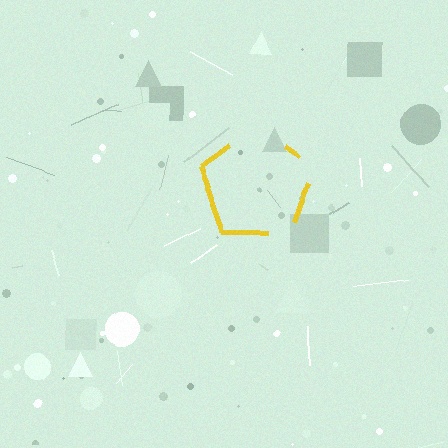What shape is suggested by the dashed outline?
The dashed outline suggests a pentagon.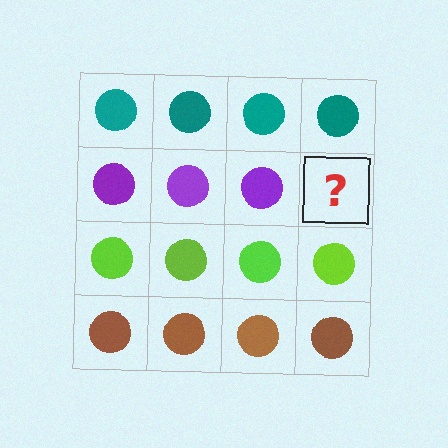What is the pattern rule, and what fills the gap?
The rule is that each row has a consistent color. The gap should be filled with a purple circle.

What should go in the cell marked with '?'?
The missing cell should contain a purple circle.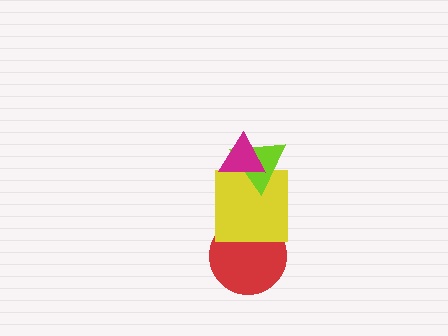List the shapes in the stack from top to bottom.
From top to bottom: the magenta triangle, the lime triangle, the yellow square, the red circle.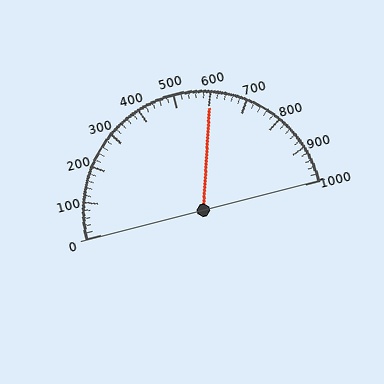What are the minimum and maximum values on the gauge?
The gauge ranges from 0 to 1000.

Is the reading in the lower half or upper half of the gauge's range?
The reading is in the upper half of the range (0 to 1000).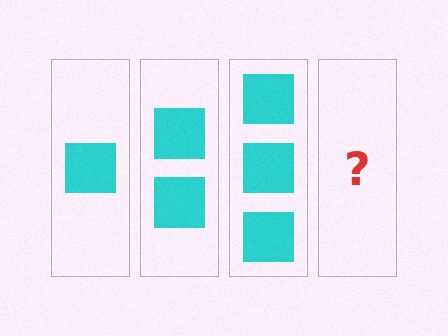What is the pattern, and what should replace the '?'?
The pattern is that each step adds one more square. The '?' should be 4 squares.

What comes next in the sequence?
The next element should be 4 squares.